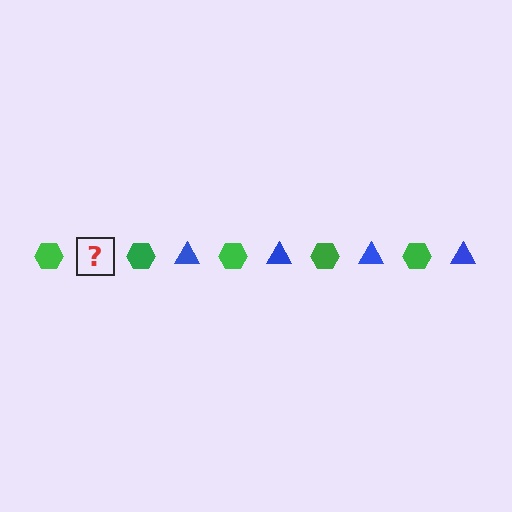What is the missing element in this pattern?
The missing element is a blue triangle.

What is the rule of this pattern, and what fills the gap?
The rule is that the pattern alternates between green hexagon and blue triangle. The gap should be filled with a blue triangle.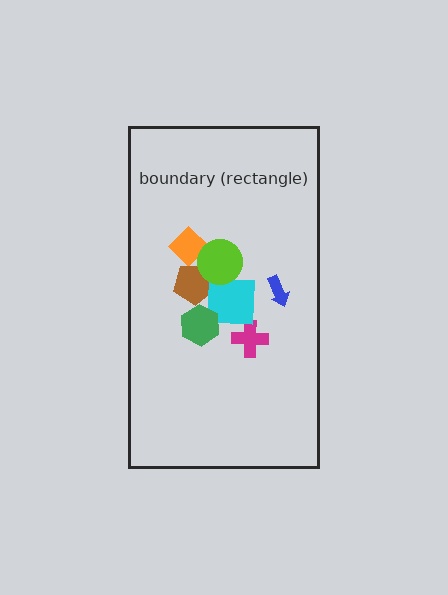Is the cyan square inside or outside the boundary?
Inside.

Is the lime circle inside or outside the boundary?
Inside.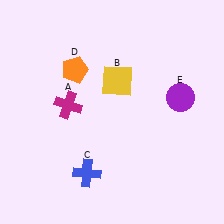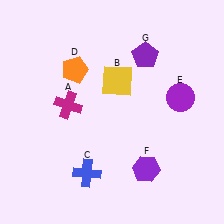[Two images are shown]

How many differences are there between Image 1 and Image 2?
There are 2 differences between the two images.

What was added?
A purple hexagon (F), a purple pentagon (G) were added in Image 2.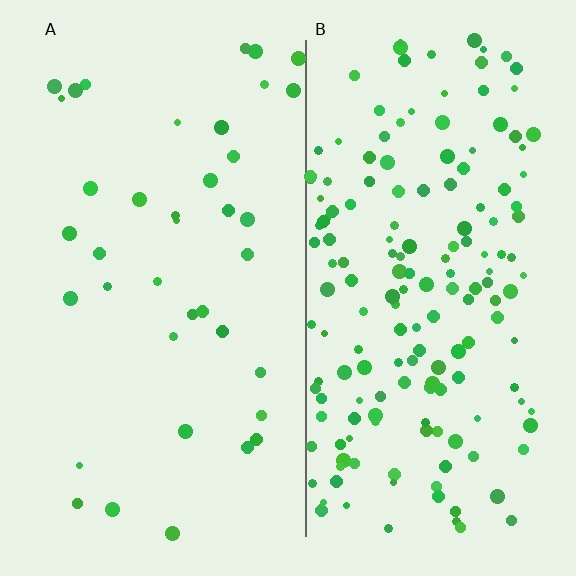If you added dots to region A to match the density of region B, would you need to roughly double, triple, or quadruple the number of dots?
Approximately quadruple.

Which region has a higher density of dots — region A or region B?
B (the right).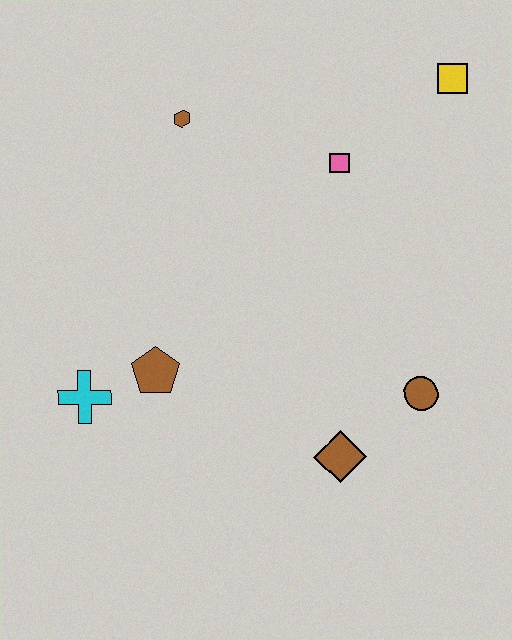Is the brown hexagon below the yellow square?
Yes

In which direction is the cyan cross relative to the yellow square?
The cyan cross is to the left of the yellow square.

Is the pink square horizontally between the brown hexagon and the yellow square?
Yes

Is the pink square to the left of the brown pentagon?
No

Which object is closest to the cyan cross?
The brown pentagon is closest to the cyan cross.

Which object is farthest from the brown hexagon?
The brown diamond is farthest from the brown hexagon.